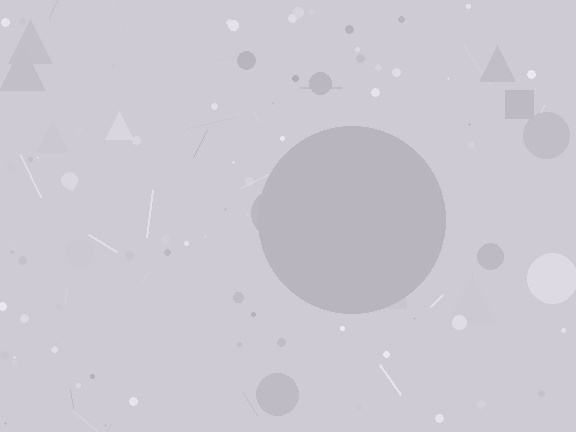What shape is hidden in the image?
A circle is hidden in the image.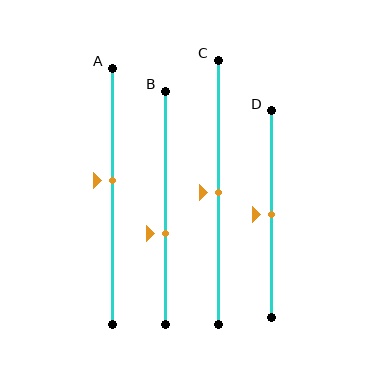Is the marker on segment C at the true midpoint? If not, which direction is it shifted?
Yes, the marker on segment C is at the true midpoint.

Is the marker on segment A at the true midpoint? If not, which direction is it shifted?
No, the marker on segment A is shifted upward by about 6% of the segment length.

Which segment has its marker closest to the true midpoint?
Segment C has its marker closest to the true midpoint.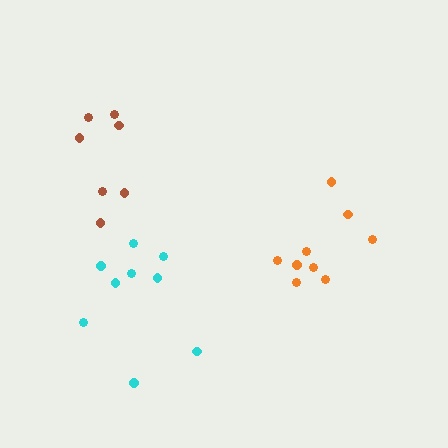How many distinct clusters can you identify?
There are 3 distinct clusters.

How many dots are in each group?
Group 1: 9 dots, Group 2: 9 dots, Group 3: 7 dots (25 total).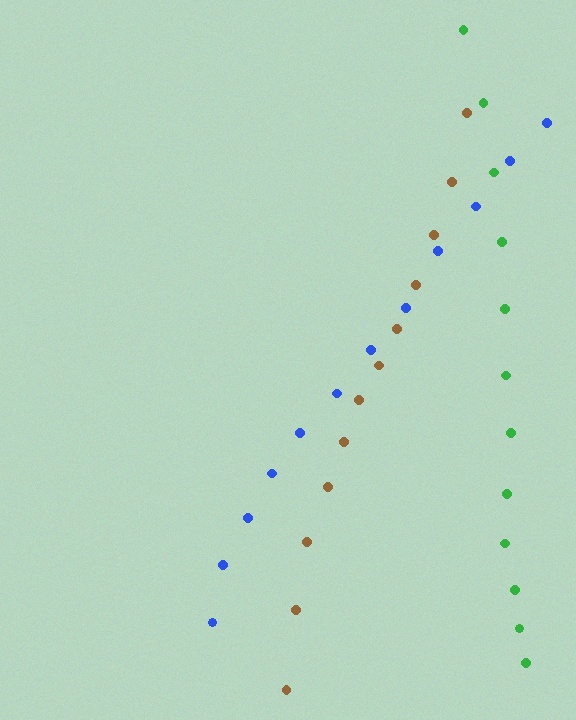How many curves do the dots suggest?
There are 3 distinct paths.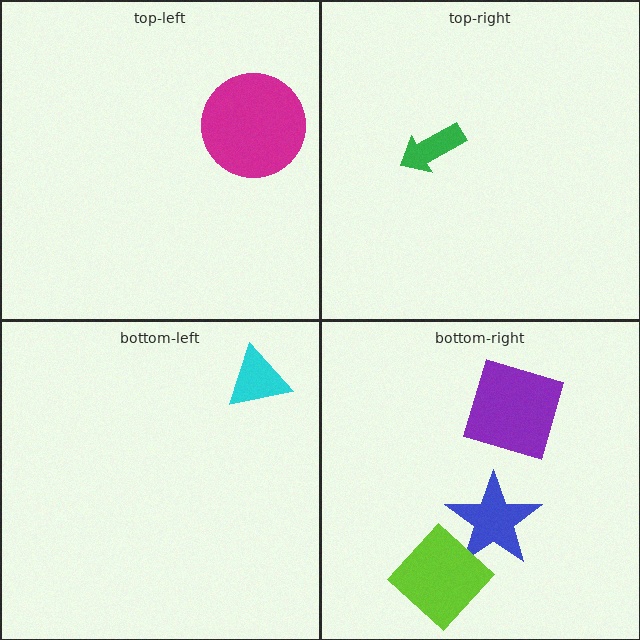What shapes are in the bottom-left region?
The cyan triangle.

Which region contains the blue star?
The bottom-right region.